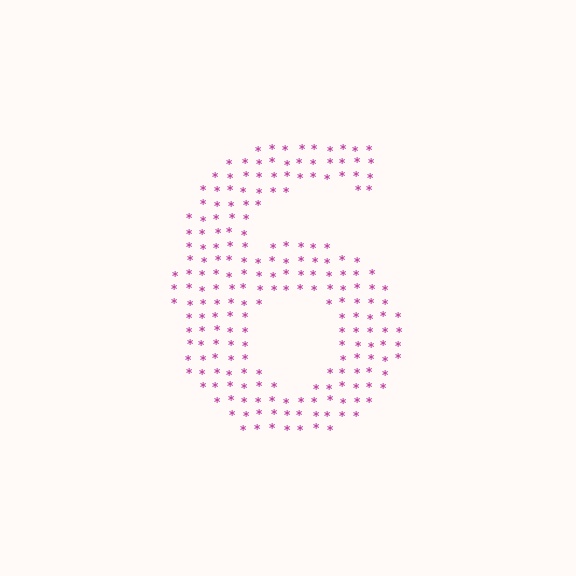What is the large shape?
The large shape is the digit 6.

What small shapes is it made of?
It is made of small asterisks.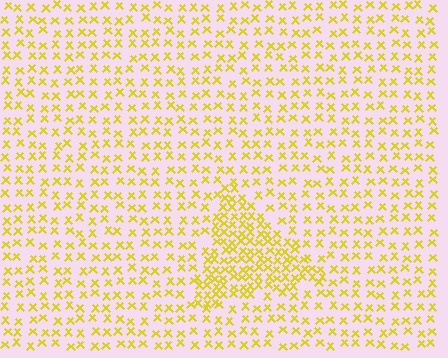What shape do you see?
I see a triangle.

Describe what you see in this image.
The image contains small yellow elements arranged at two different densities. A triangle-shaped region is visible where the elements are more densely packed than the surrounding area.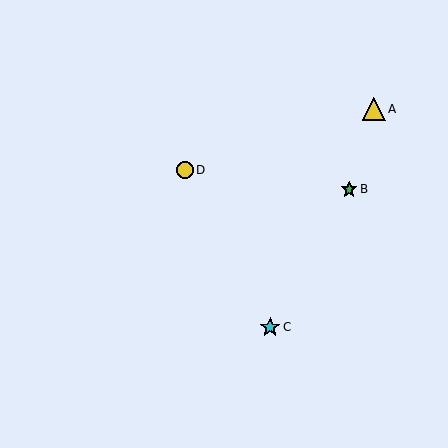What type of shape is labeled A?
Shape A is a yellow triangle.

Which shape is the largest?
The yellow triangle (labeled A) is the largest.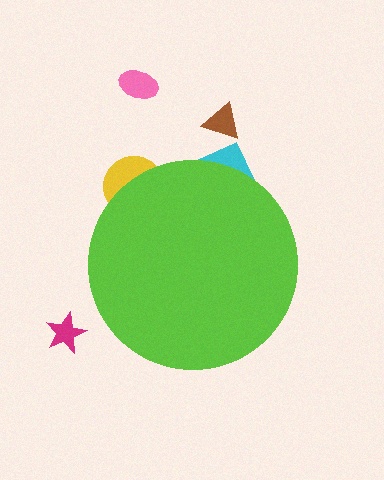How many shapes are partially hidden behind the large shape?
2 shapes are partially hidden.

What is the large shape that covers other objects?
A lime circle.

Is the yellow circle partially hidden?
Yes, the yellow circle is partially hidden behind the lime circle.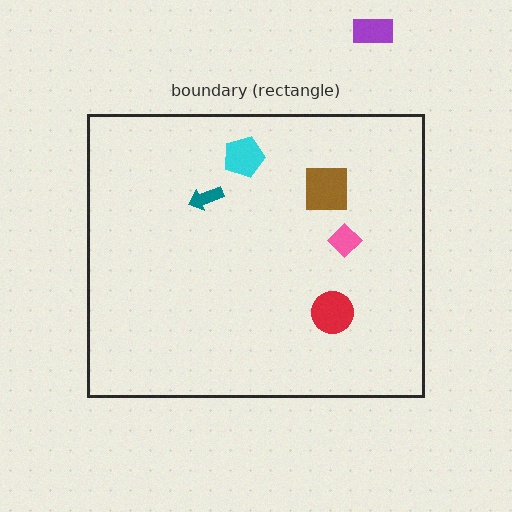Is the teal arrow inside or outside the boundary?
Inside.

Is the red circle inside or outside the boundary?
Inside.